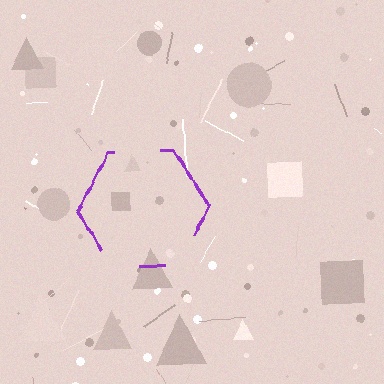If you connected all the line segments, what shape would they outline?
They would outline a hexagon.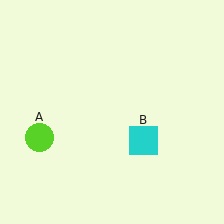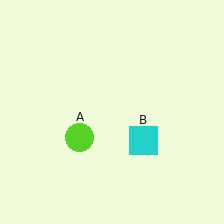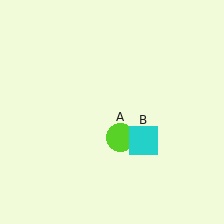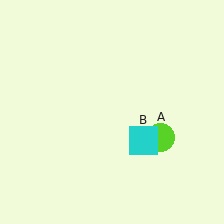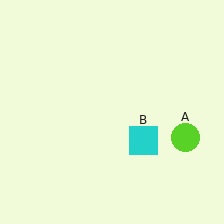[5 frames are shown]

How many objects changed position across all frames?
1 object changed position: lime circle (object A).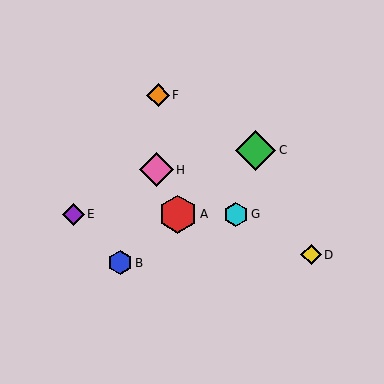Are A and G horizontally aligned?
Yes, both are at y≈214.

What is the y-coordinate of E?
Object E is at y≈214.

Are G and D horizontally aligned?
No, G is at y≈214 and D is at y≈255.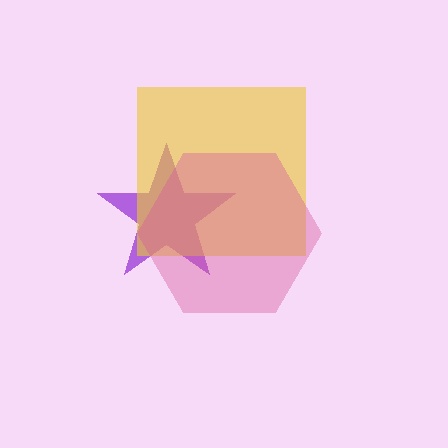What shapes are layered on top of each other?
The layered shapes are: a purple star, a yellow square, a pink hexagon.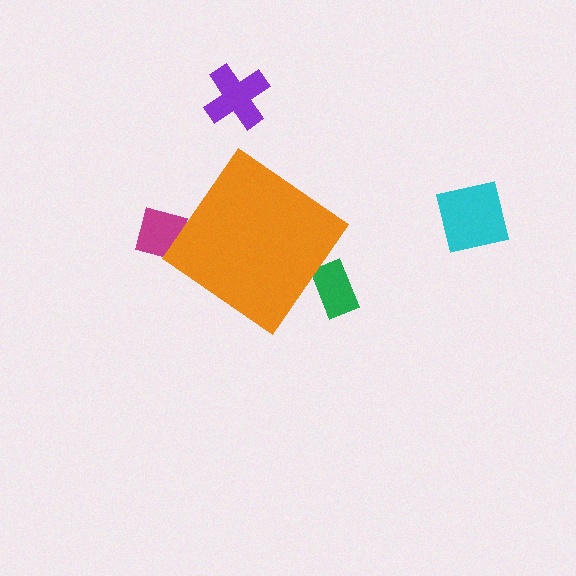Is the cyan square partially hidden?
No, the cyan square is fully visible.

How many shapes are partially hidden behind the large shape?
2 shapes are partially hidden.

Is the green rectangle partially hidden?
Yes, the green rectangle is partially hidden behind the orange diamond.